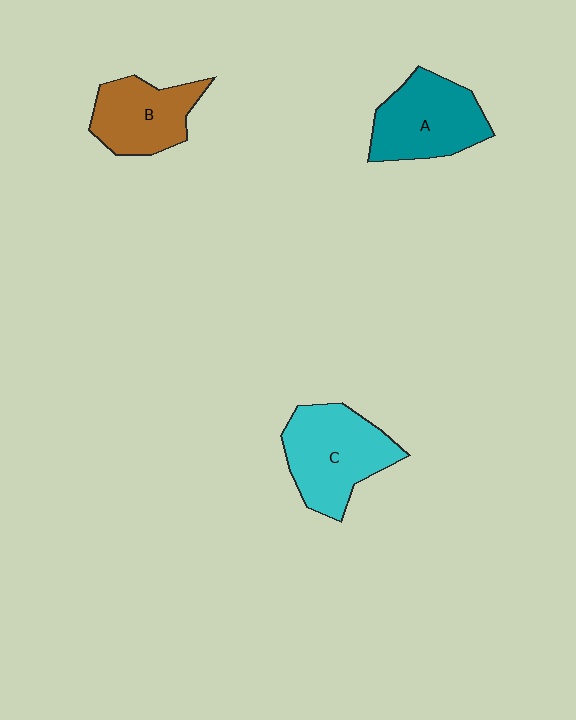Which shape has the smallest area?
Shape B (brown).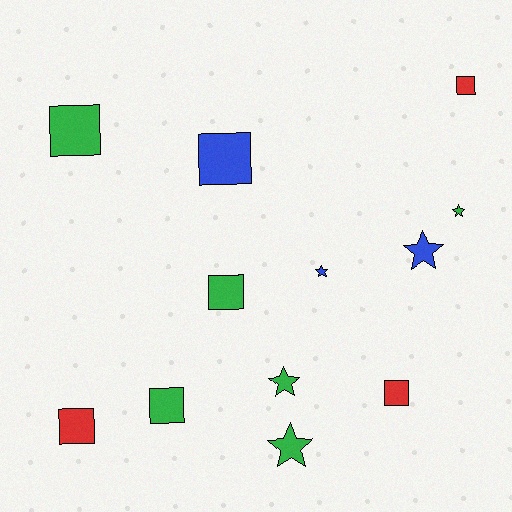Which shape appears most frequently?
Square, with 7 objects.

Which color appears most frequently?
Green, with 6 objects.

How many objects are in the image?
There are 12 objects.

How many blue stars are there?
There are 2 blue stars.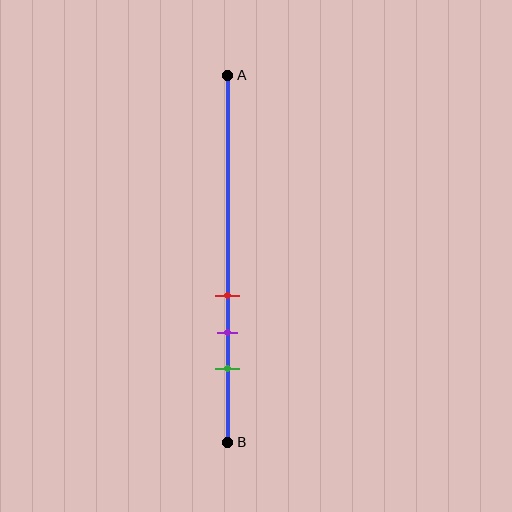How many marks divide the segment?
There are 3 marks dividing the segment.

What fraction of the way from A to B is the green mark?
The green mark is approximately 80% (0.8) of the way from A to B.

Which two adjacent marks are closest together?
The red and purple marks are the closest adjacent pair.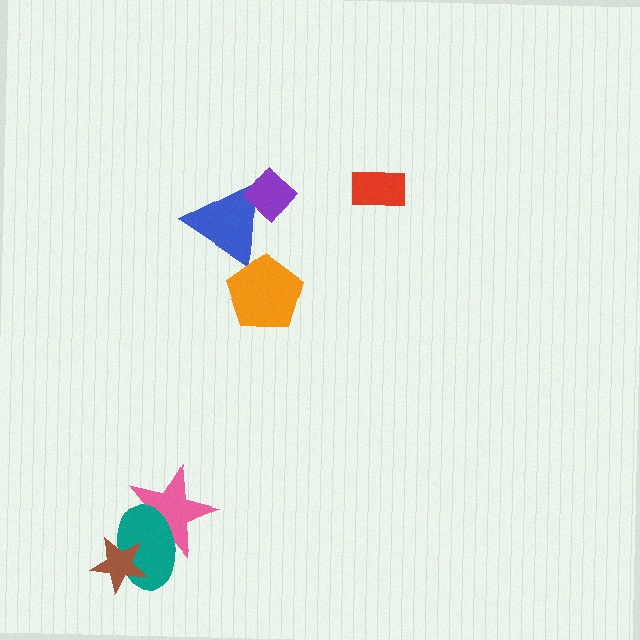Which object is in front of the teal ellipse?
The brown star is in front of the teal ellipse.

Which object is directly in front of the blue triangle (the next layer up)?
The purple diamond is directly in front of the blue triangle.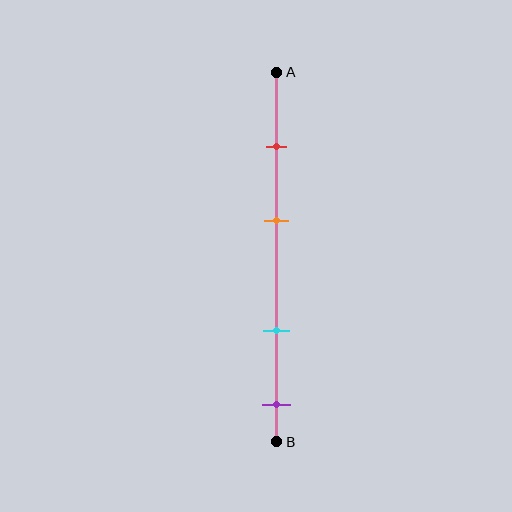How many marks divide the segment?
There are 4 marks dividing the segment.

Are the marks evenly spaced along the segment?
No, the marks are not evenly spaced.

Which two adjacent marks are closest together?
The red and orange marks are the closest adjacent pair.